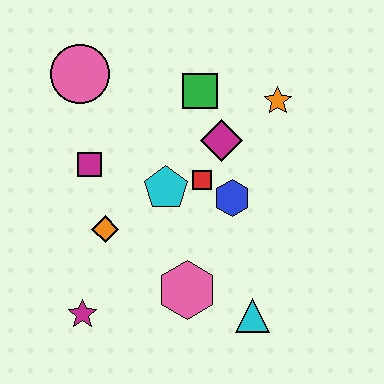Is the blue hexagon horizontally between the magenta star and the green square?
No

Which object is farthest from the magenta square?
The cyan triangle is farthest from the magenta square.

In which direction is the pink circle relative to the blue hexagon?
The pink circle is to the left of the blue hexagon.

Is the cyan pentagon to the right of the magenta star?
Yes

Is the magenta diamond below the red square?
No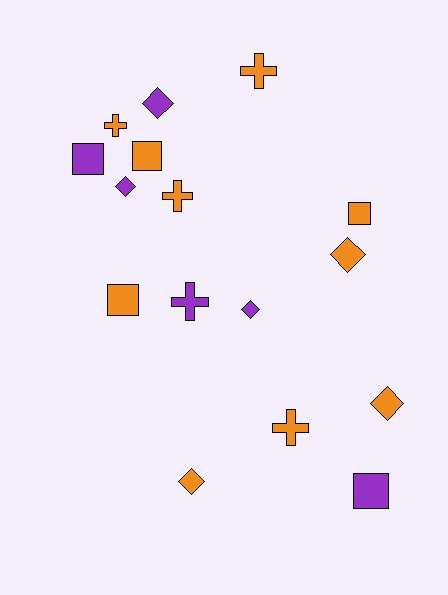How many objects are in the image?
There are 16 objects.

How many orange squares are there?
There are 3 orange squares.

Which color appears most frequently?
Orange, with 10 objects.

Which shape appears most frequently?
Diamond, with 6 objects.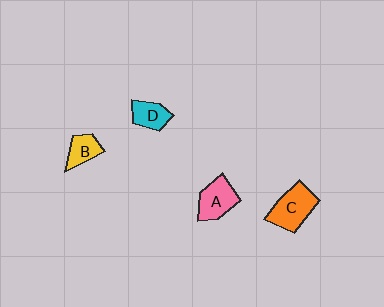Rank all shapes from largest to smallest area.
From largest to smallest: C (orange), A (pink), D (cyan), B (yellow).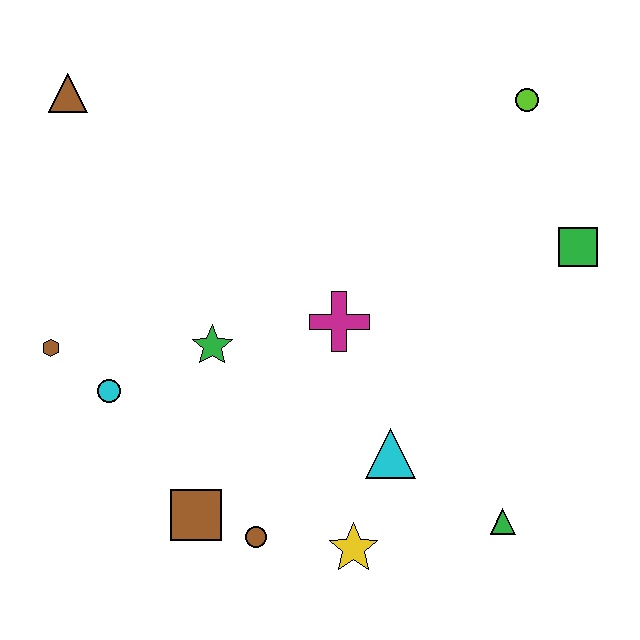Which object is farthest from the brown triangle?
The green triangle is farthest from the brown triangle.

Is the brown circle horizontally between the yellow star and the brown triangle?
Yes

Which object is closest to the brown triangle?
The brown hexagon is closest to the brown triangle.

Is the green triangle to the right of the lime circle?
No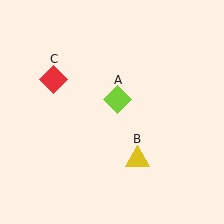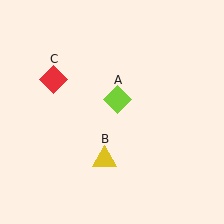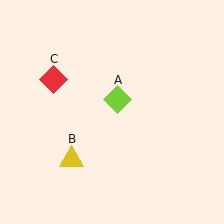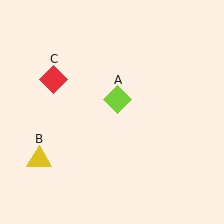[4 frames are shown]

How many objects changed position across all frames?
1 object changed position: yellow triangle (object B).